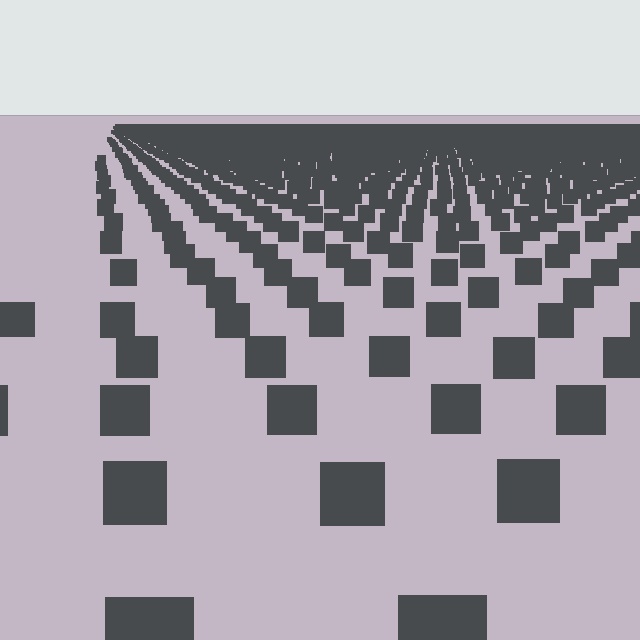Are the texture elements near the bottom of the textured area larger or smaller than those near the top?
Larger. Near the bottom, elements are closer to the viewer and appear at a bigger on-screen size.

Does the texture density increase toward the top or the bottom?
Density increases toward the top.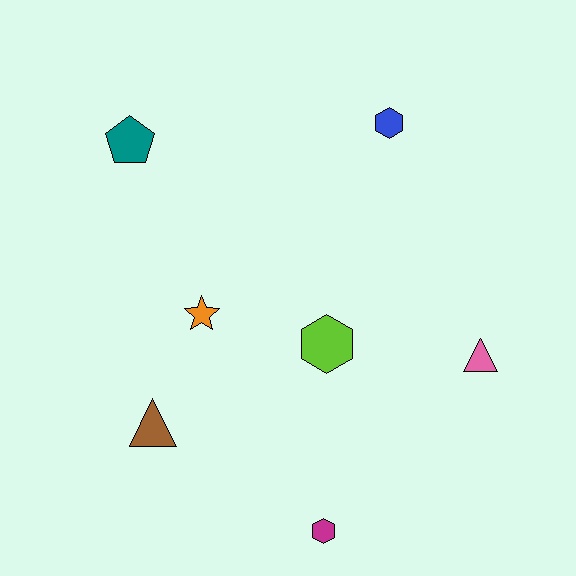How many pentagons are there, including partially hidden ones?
There is 1 pentagon.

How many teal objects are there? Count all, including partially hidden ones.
There is 1 teal object.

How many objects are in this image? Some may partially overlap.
There are 7 objects.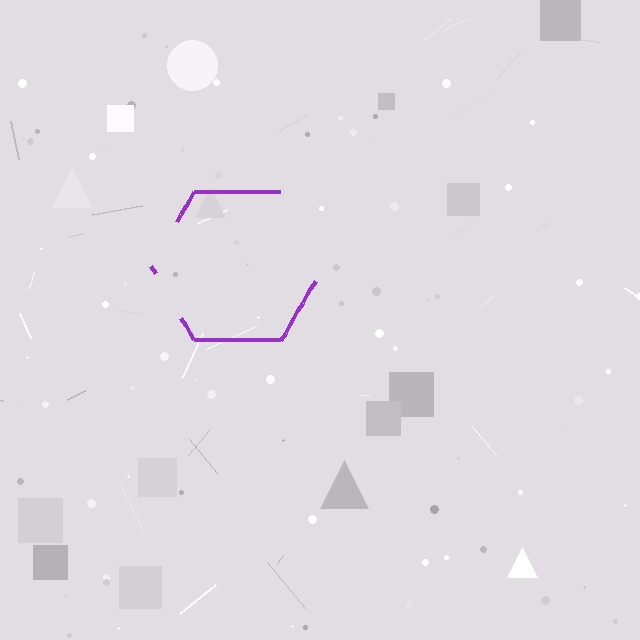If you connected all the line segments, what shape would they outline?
They would outline a hexagon.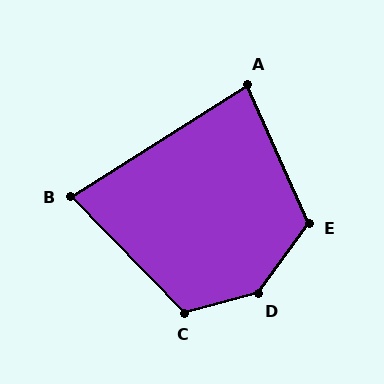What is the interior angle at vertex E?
Approximately 120 degrees (obtuse).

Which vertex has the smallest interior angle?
B, at approximately 78 degrees.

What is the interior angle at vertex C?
Approximately 119 degrees (obtuse).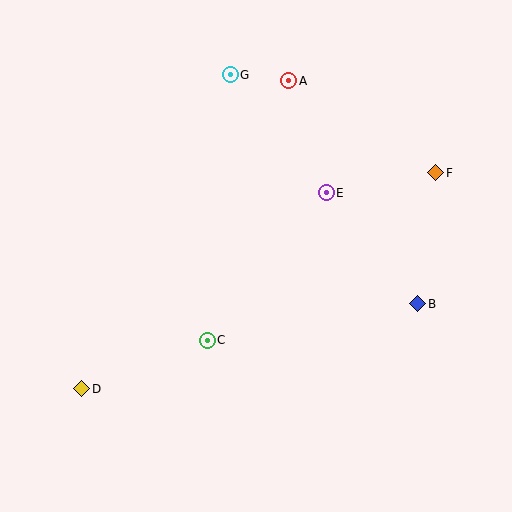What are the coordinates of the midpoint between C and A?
The midpoint between C and A is at (248, 210).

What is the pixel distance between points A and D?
The distance between A and D is 371 pixels.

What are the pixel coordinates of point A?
Point A is at (289, 81).